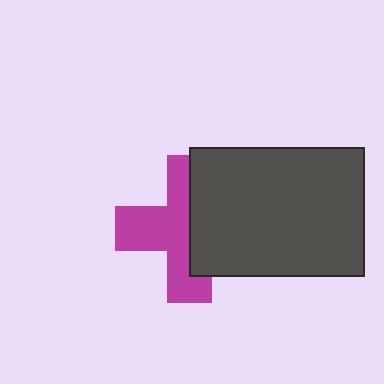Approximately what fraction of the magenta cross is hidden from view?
Roughly 45% of the magenta cross is hidden behind the dark gray rectangle.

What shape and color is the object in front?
The object in front is a dark gray rectangle.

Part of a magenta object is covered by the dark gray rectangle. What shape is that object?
It is a cross.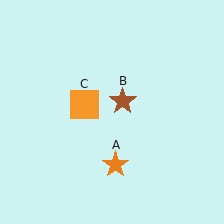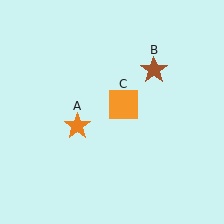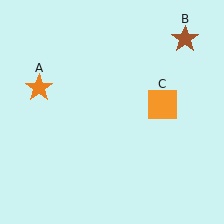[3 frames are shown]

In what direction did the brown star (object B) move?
The brown star (object B) moved up and to the right.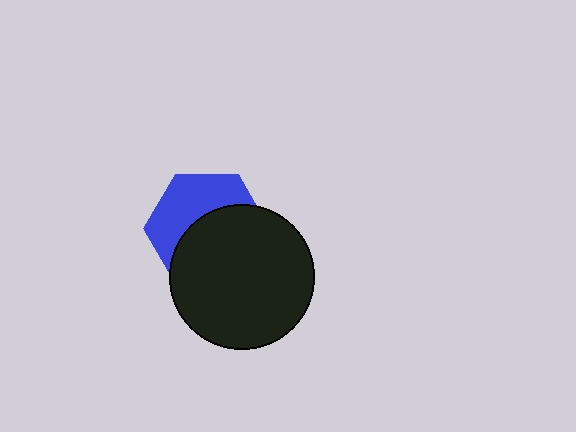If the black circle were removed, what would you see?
You would see the complete blue hexagon.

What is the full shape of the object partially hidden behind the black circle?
The partially hidden object is a blue hexagon.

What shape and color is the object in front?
The object in front is a black circle.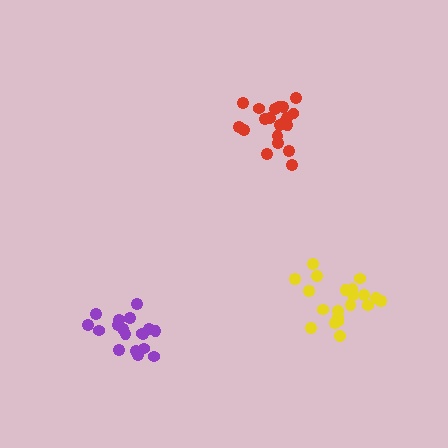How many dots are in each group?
Group 1: 20 dots, Group 2: 18 dots, Group 3: 20 dots (58 total).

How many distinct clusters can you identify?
There are 3 distinct clusters.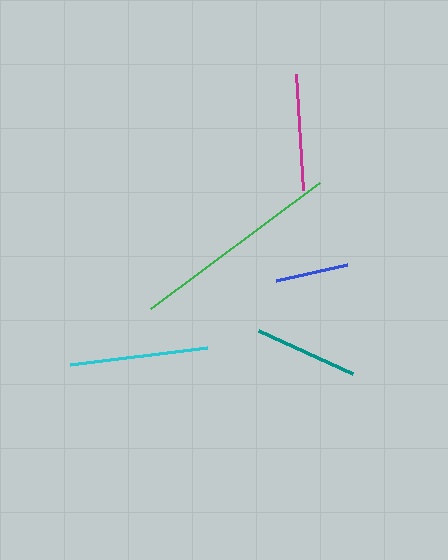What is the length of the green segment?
The green segment is approximately 211 pixels long.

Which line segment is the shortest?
The blue line is the shortest at approximately 73 pixels.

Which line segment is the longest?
The green line is the longest at approximately 211 pixels.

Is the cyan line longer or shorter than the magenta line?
The cyan line is longer than the magenta line.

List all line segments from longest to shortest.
From longest to shortest: green, cyan, magenta, teal, blue.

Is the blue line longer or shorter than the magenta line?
The magenta line is longer than the blue line.